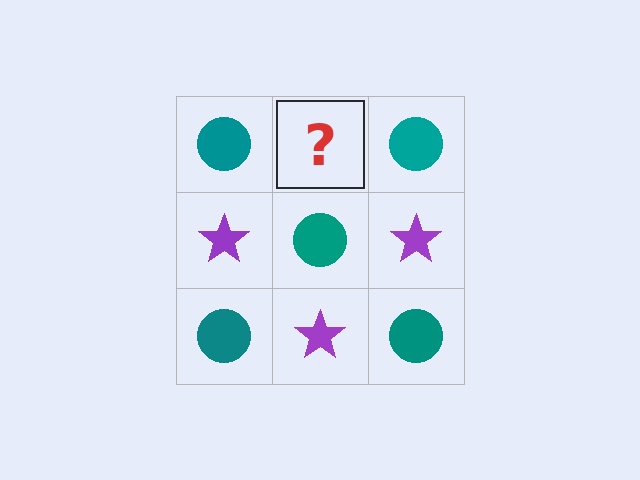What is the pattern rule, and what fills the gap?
The rule is that it alternates teal circle and purple star in a checkerboard pattern. The gap should be filled with a purple star.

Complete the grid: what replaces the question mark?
The question mark should be replaced with a purple star.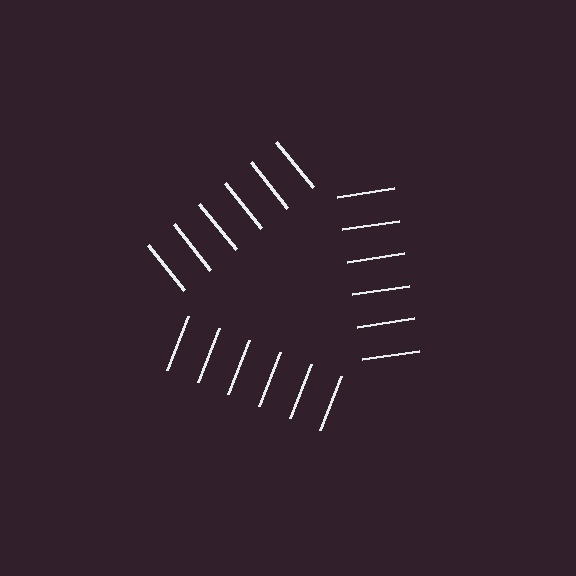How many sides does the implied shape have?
3 sides — the line-ends trace a triangle.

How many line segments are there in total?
18 — 6 along each of the 3 edges.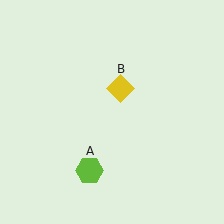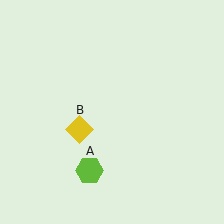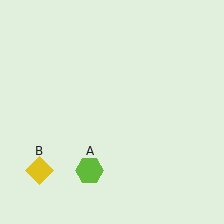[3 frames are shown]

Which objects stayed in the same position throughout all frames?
Lime hexagon (object A) remained stationary.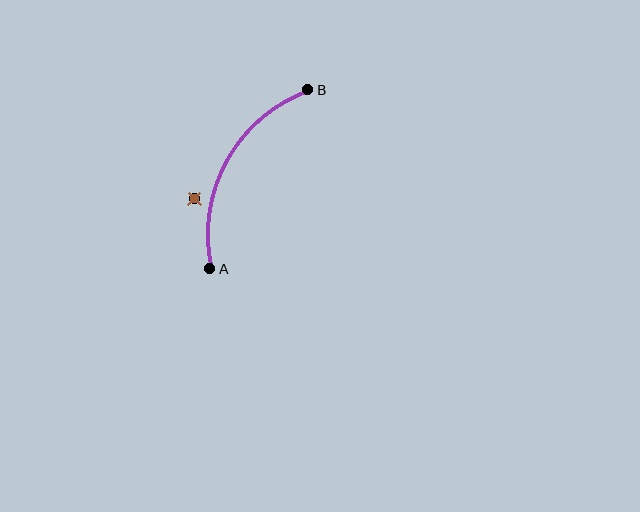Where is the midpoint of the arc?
The arc midpoint is the point on the curve farthest from the straight line joining A and B. It sits to the left of that line.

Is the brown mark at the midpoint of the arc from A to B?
No — the brown mark does not lie on the arc at all. It sits slightly outside the curve.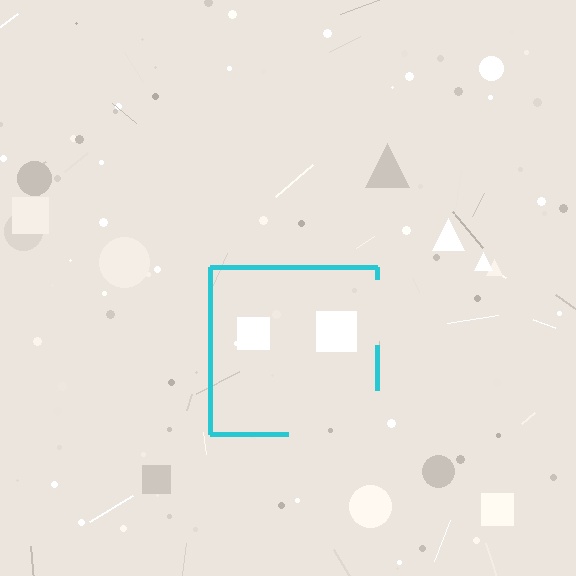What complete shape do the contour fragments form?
The contour fragments form a square.